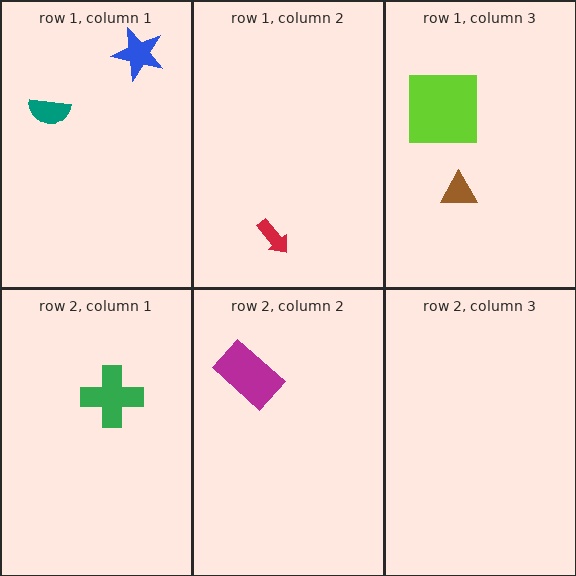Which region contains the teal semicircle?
The row 1, column 1 region.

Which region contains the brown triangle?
The row 1, column 3 region.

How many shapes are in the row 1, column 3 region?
2.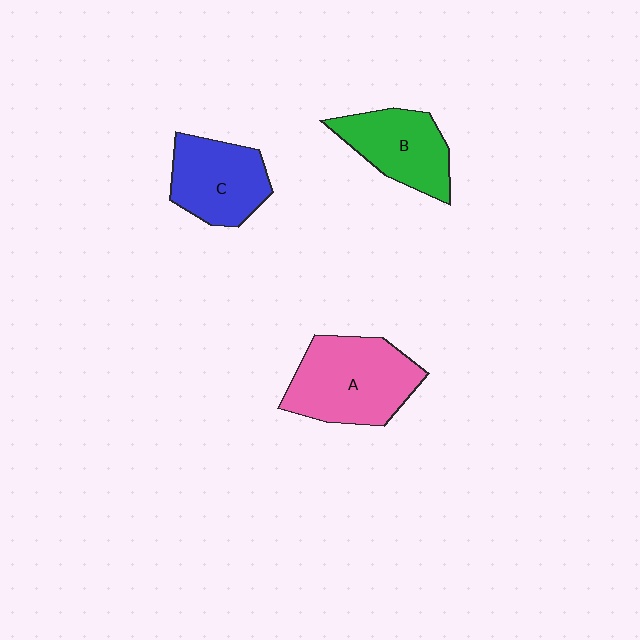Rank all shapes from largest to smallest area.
From largest to smallest: A (pink), C (blue), B (green).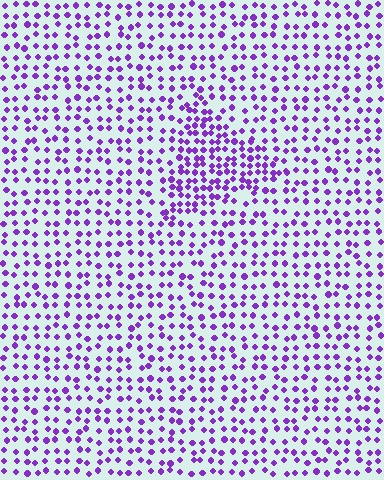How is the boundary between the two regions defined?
The boundary is defined by a change in element density (approximately 1.8x ratio). All elements are the same color, size, and shape.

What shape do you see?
I see a triangle.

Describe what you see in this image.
The image contains small purple elements arranged at two different densities. A triangle-shaped region is visible where the elements are more densely packed than the surrounding area.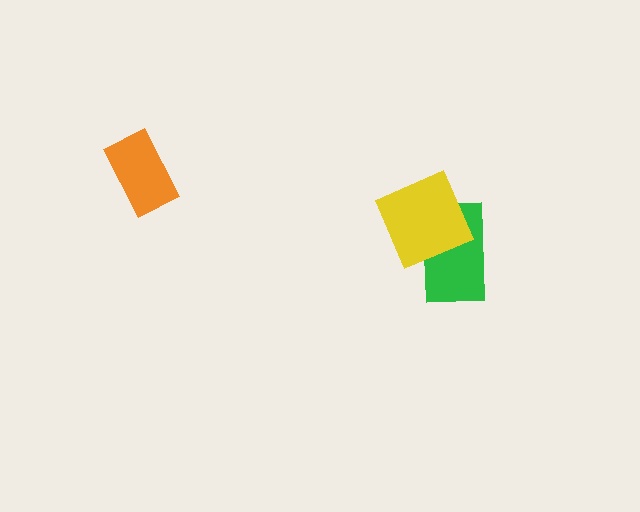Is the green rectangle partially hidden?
Yes, it is partially covered by another shape.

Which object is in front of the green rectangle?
The yellow square is in front of the green rectangle.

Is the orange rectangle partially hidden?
No, no other shape covers it.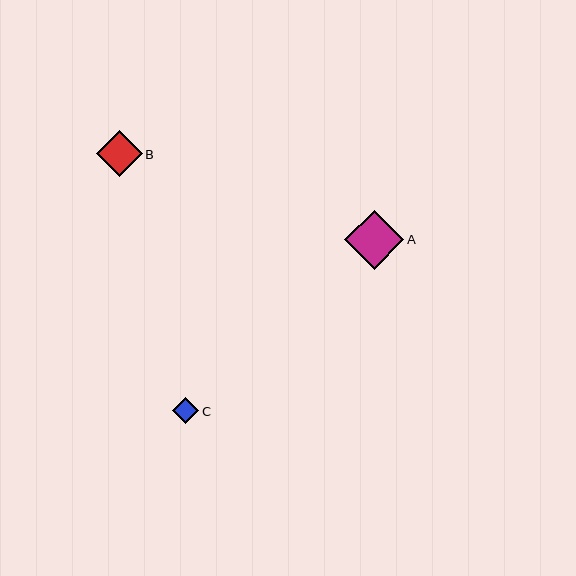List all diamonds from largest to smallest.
From largest to smallest: A, B, C.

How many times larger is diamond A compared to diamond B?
Diamond A is approximately 1.3 times the size of diamond B.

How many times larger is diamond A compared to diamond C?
Diamond A is approximately 2.3 times the size of diamond C.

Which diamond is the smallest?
Diamond C is the smallest with a size of approximately 26 pixels.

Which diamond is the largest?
Diamond A is the largest with a size of approximately 59 pixels.